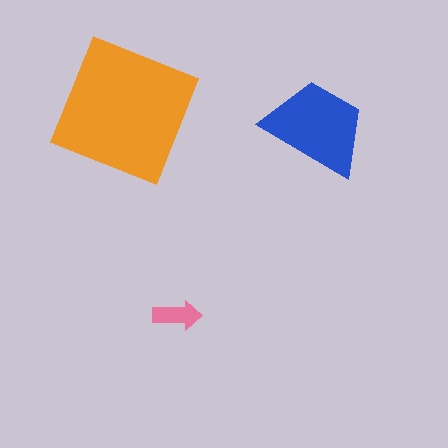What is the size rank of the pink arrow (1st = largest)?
3rd.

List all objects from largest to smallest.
The orange square, the blue trapezoid, the pink arrow.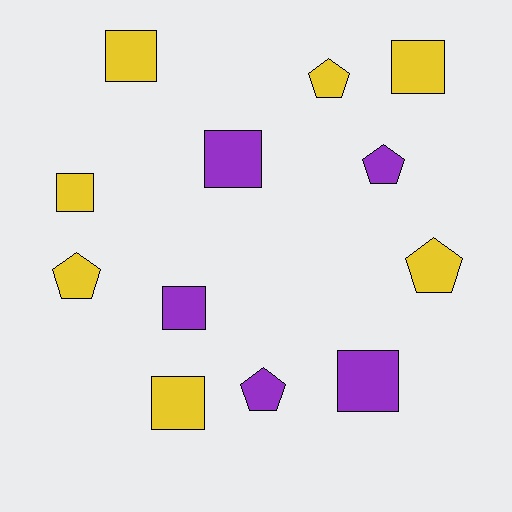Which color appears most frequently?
Yellow, with 7 objects.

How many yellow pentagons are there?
There are 3 yellow pentagons.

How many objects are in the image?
There are 12 objects.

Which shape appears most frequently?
Square, with 7 objects.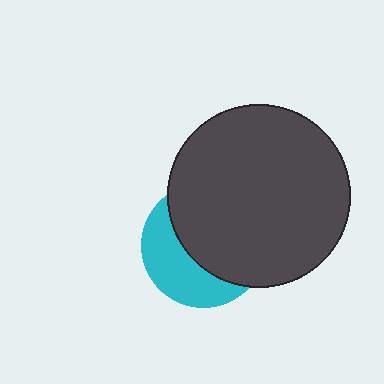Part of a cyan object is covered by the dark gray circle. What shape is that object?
It is a circle.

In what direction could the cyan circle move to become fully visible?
The cyan circle could move toward the lower-left. That would shift it out from behind the dark gray circle entirely.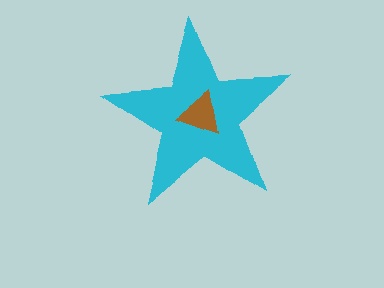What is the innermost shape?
The brown triangle.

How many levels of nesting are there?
2.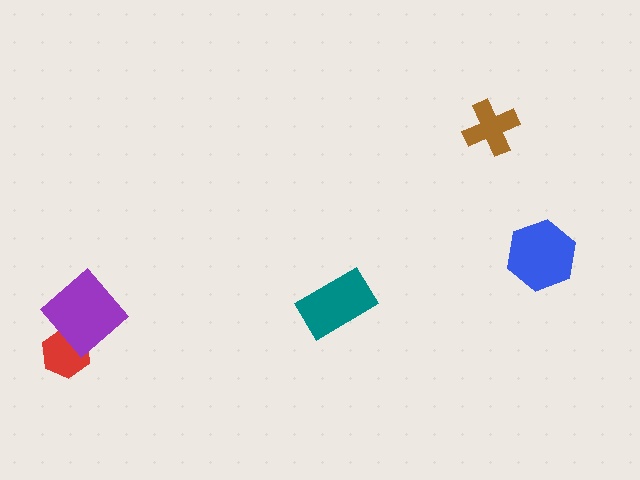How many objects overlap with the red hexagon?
1 object overlaps with the red hexagon.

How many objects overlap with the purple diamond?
1 object overlaps with the purple diamond.